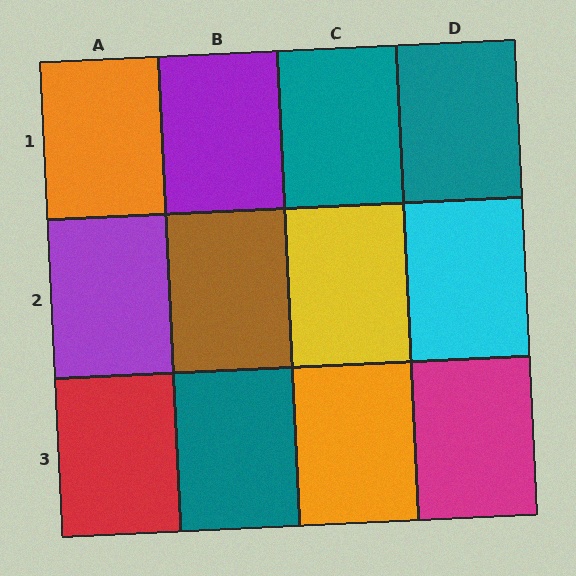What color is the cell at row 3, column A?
Red.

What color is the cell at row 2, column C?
Yellow.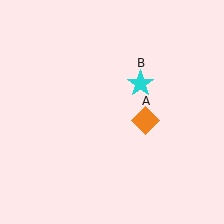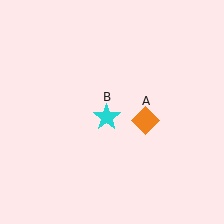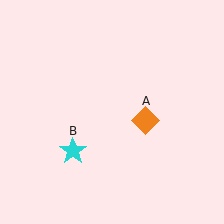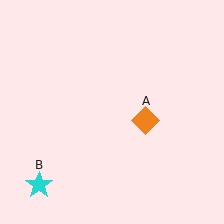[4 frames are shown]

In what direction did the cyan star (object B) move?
The cyan star (object B) moved down and to the left.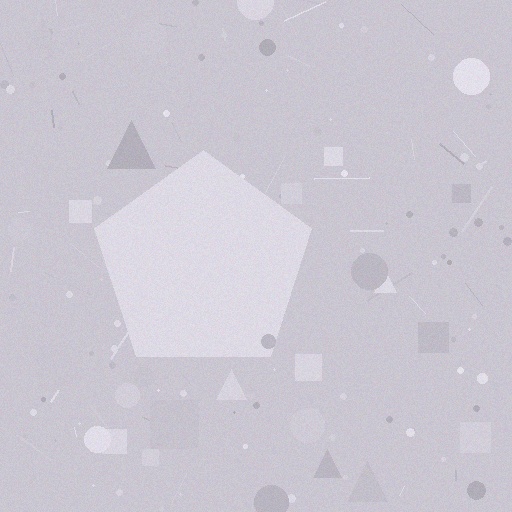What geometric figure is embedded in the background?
A pentagon is embedded in the background.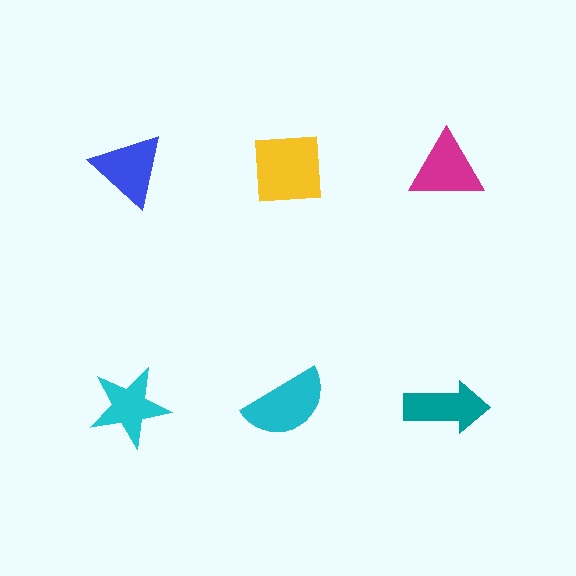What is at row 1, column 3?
A magenta triangle.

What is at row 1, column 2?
A yellow square.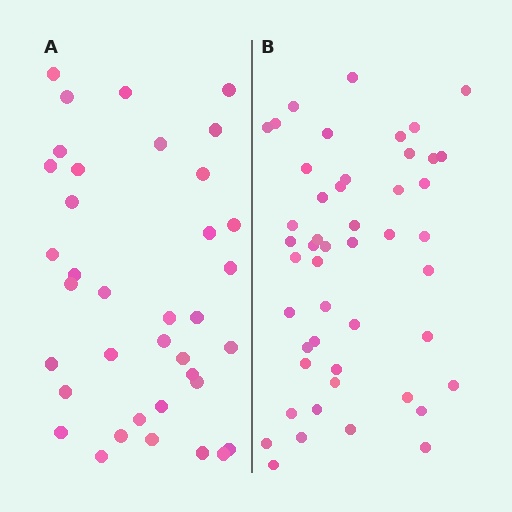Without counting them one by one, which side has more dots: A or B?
Region B (the right region) has more dots.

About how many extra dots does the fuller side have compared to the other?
Region B has roughly 12 or so more dots than region A.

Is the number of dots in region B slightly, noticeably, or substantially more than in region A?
Region B has noticeably more, but not dramatically so. The ratio is roughly 1.3 to 1.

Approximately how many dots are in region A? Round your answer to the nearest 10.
About 40 dots. (The exact count is 37, which rounds to 40.)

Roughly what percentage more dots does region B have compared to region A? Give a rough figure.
About 30% more.